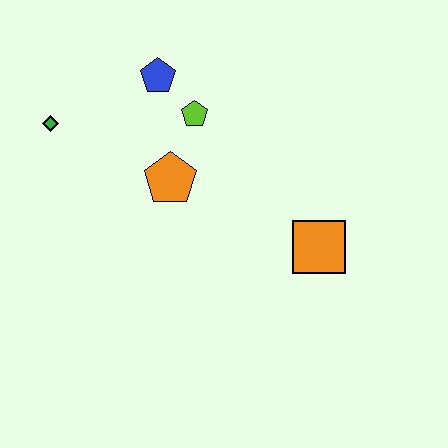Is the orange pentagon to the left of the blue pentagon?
No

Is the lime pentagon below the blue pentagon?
Yes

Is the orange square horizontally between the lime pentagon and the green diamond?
No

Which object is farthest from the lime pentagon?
The orange square is farthest from the lime pentagon.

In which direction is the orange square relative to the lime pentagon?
The orange square is below the lime pentagon.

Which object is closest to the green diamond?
The blue pentagon is closest to the green diamond.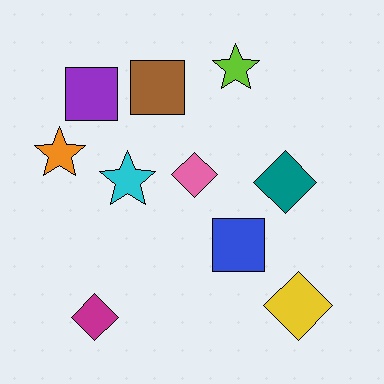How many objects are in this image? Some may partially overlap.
There are 10 objects.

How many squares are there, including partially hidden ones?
There are 3 squares.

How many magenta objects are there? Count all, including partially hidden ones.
There is 1 magenta object.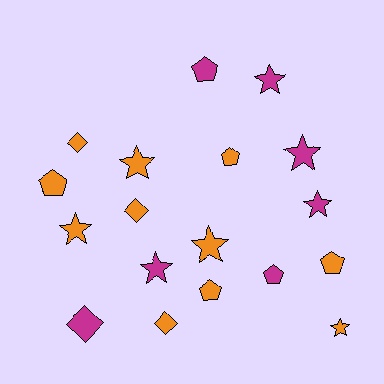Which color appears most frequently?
Orange, with 11 objects.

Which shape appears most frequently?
Star, with 8 objects.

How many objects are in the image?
There are 18 objects.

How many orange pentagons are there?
There are 4 orange pentagons.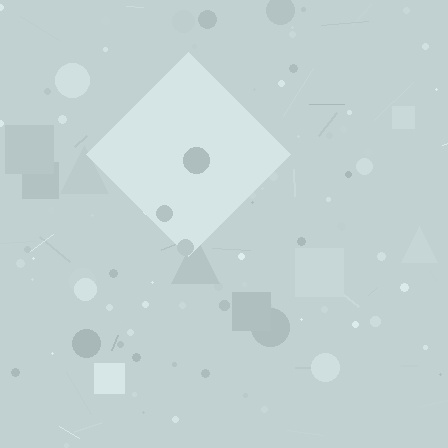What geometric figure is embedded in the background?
A diamond is embedded in the background.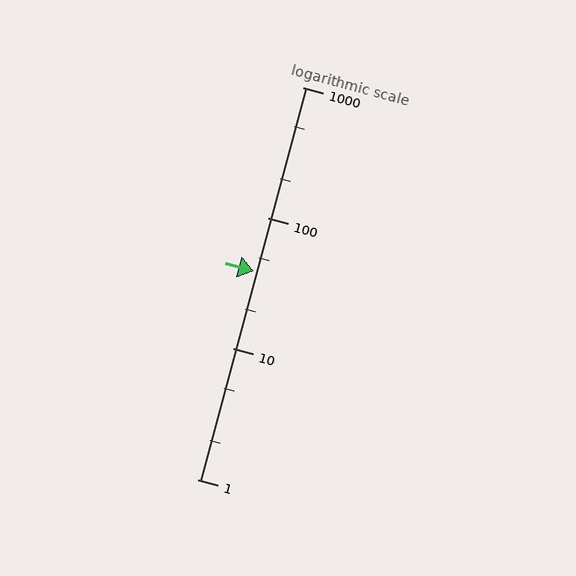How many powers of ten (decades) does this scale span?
The scale spans 3 decades, from 1 to 1000.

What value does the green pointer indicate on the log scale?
The pointer indicates approximately 39.